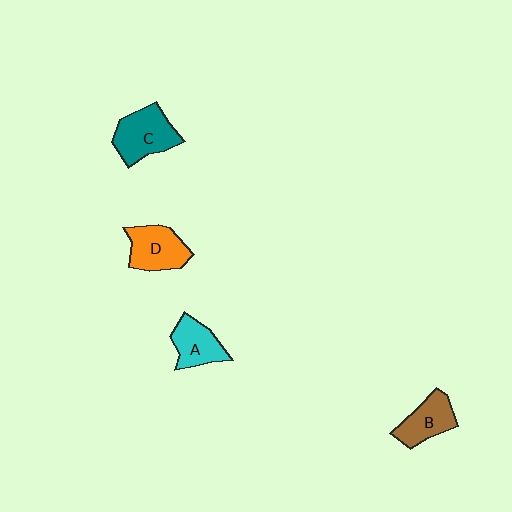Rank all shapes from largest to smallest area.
From largest to smallest: C (teal), D (orange), B (brown), A (cyan).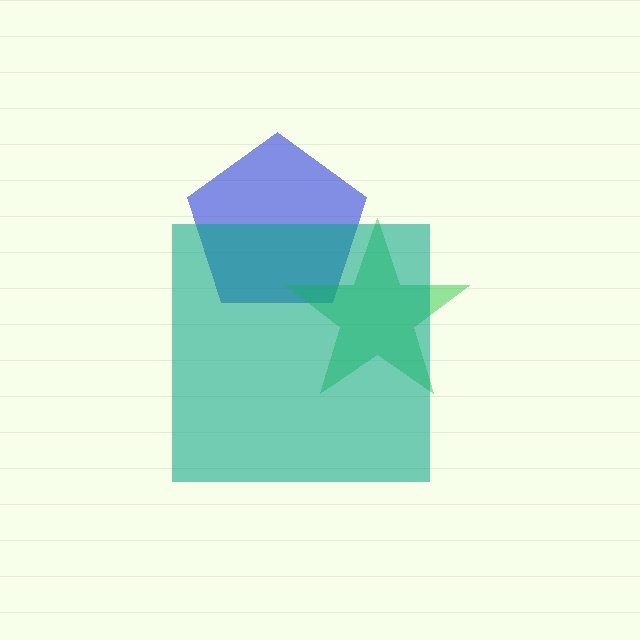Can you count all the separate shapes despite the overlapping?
Yes, there are 3 separate shapes.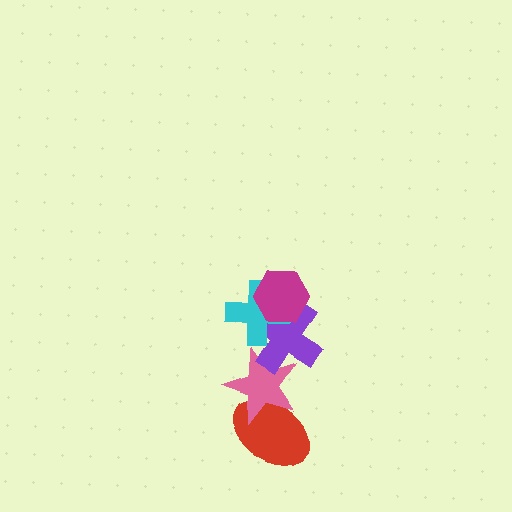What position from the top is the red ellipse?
The red ellipse is 5th from the top.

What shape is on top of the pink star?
The purple cross is on top of the pink star.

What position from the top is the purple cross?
The purple cross is 3rd from the top.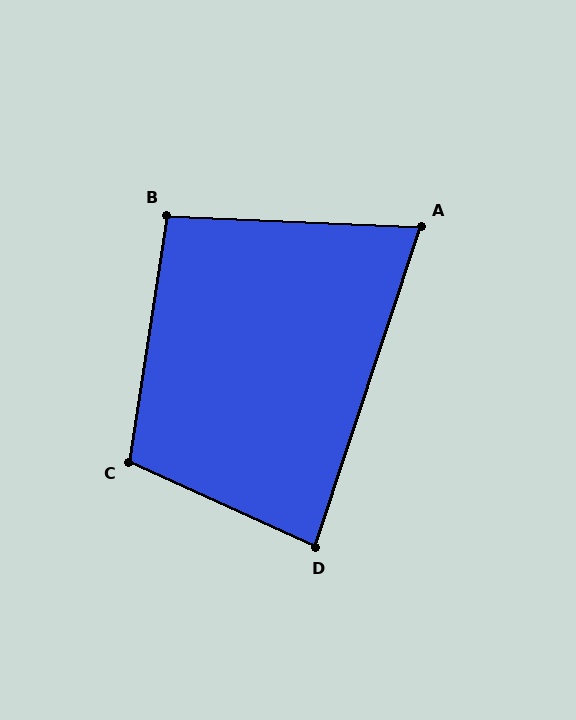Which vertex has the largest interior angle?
C, at approximately 106 degrees.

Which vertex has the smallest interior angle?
A, at approximately 74 degrees.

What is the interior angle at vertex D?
Approximately 84 degrees (acute).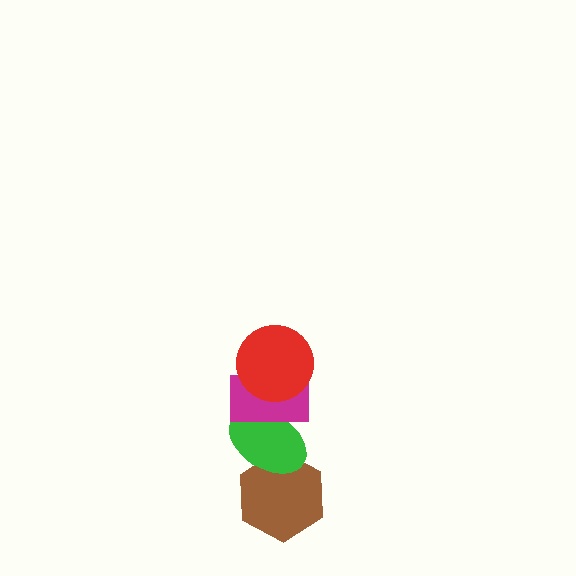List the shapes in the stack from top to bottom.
From top to bottom: the red circle, the magenta rectangle, the green ellipse, the brown hexagon.